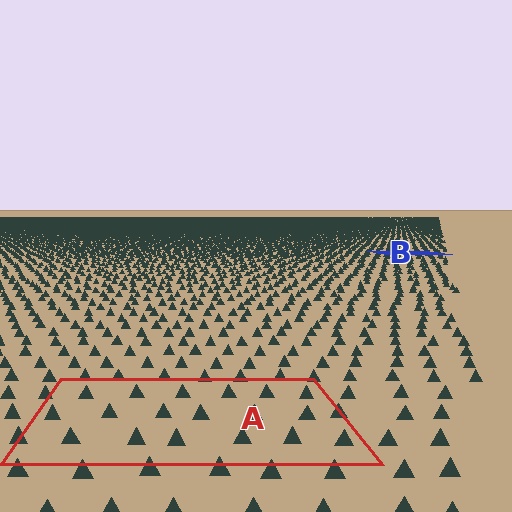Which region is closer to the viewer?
Region A is closer. The texture elements there are larger and more spread out.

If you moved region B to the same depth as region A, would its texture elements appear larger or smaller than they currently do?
They would appear larger. At a closer depth, the same texture elements are projected at a bigger on-screen size.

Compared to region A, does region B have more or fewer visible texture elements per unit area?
Region B has more texture elements per unit area — they are packed more densely because it is farther away.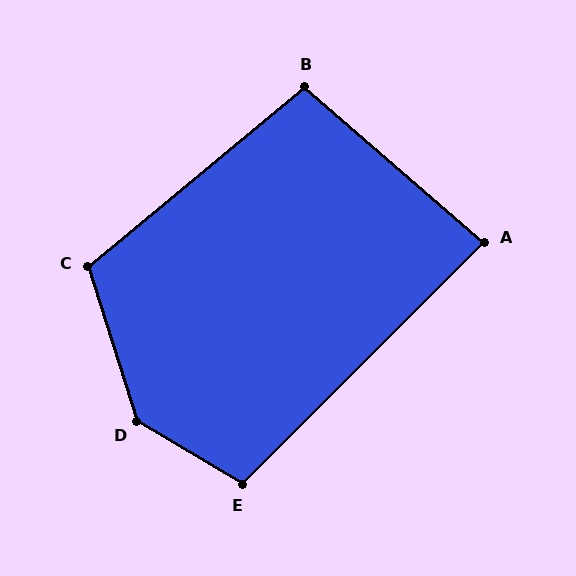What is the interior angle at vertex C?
Approximately 112 degrees (obtuse).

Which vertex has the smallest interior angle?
A, at approximately 86 degrees.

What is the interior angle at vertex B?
Approximately 99 degrees (obtuse).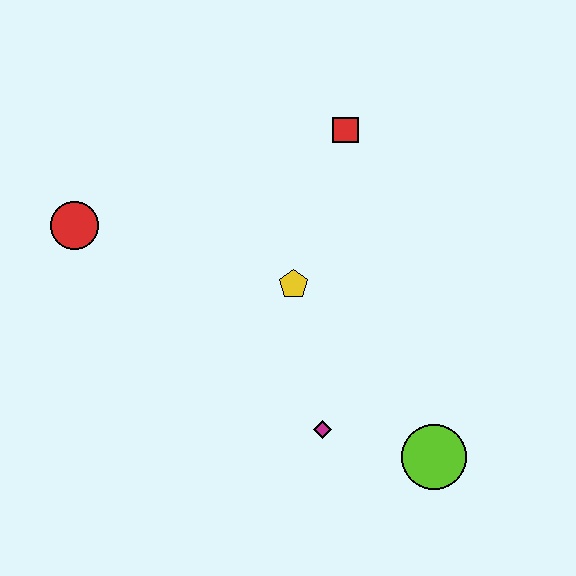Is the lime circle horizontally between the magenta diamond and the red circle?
No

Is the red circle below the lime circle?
No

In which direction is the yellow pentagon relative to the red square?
The yellow pentagon is below the red square.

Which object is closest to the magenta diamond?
The lime circle is closest to the magenta diamond.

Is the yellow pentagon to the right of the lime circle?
No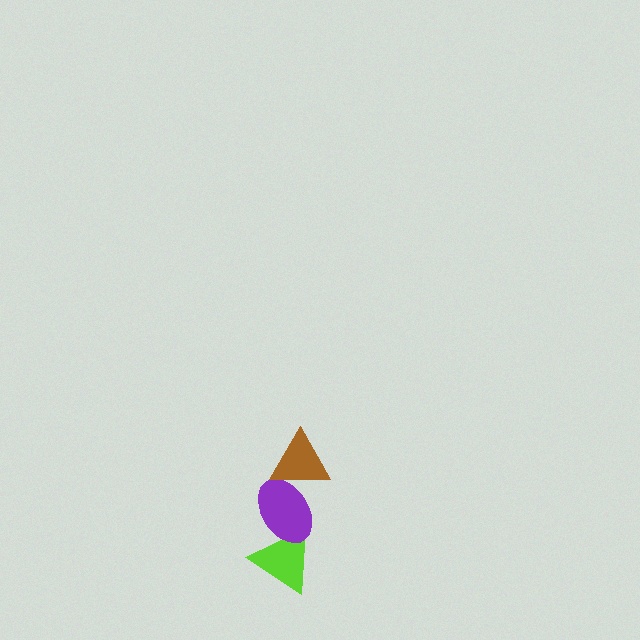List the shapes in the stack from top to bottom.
From top to bottom: the brown triangle, the purple ellipse, the lime triangle.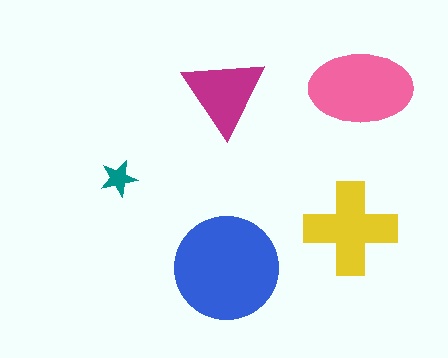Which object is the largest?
The blue circle.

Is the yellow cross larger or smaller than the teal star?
Larger.